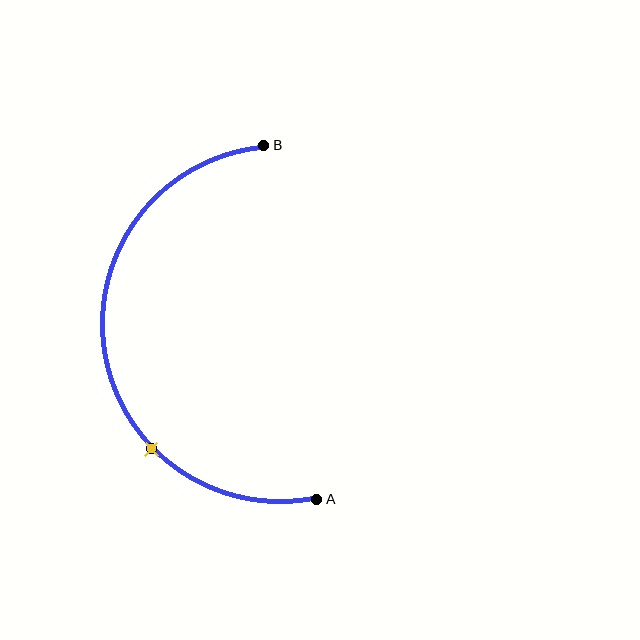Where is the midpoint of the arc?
The arc midpoint is the point on the curve farthest from the straight line joining A and B. It sits to the left of that line.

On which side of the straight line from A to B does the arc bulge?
The arc bulges to the left of the straight line connecting A and B.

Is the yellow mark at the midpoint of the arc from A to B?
No. The yellow mark lies on the arc but is closer to endpoint A. The arc midpoint would be at the point on the curve equidistant along the arc from both A and B.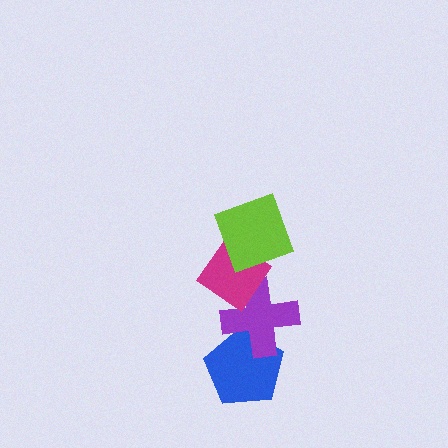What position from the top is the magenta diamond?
The magenta diamond is 2nd from the top.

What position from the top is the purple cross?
The purple cross is 3rd from the top.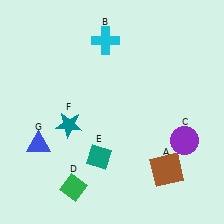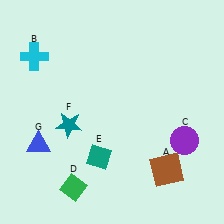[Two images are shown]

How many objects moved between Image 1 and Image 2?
1 object moved between the two images.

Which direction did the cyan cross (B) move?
The cyan cross (B) moved left.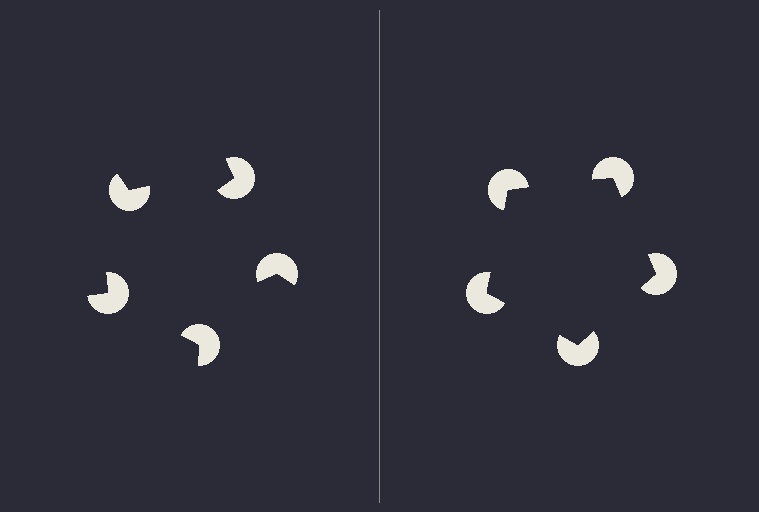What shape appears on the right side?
An illusory pentagon.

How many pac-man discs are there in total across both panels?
10 — 5 on each side.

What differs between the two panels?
The pac-man discs are positioned identically on both sides; only the wedge orientations differ. On the right they align to a pentagon; on the left they are misaligned.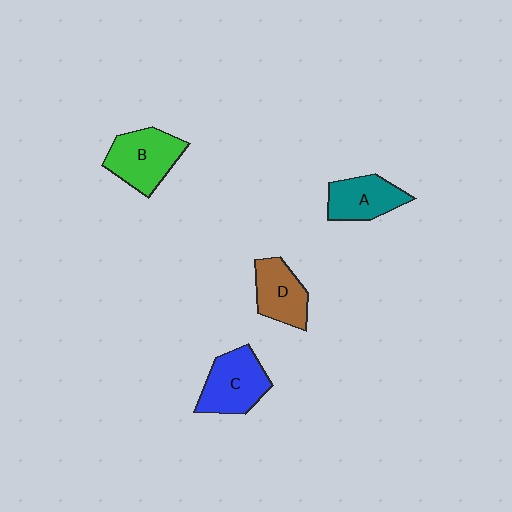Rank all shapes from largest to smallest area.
From largest to smallest: B (green), C (blue), A (teal), D (brown).